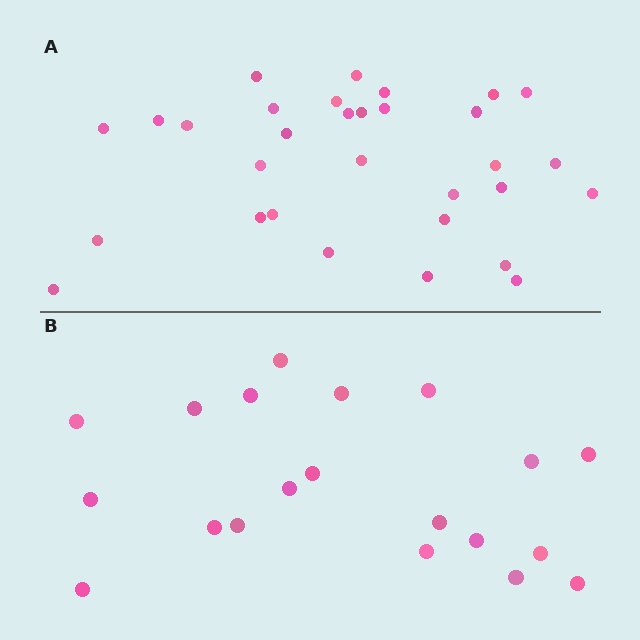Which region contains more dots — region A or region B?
Region A (the top region) has more dots.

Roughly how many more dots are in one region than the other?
Region A has roughly 12 or so more dots than region B.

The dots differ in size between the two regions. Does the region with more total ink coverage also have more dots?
No. Region B has more total ink coverage because its dots are larger, but region A actually contains more individual dots. Total area can be misleading — the number of items is what matters here.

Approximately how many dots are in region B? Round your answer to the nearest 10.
About 20 dots.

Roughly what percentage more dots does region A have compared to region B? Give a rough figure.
About 55% more.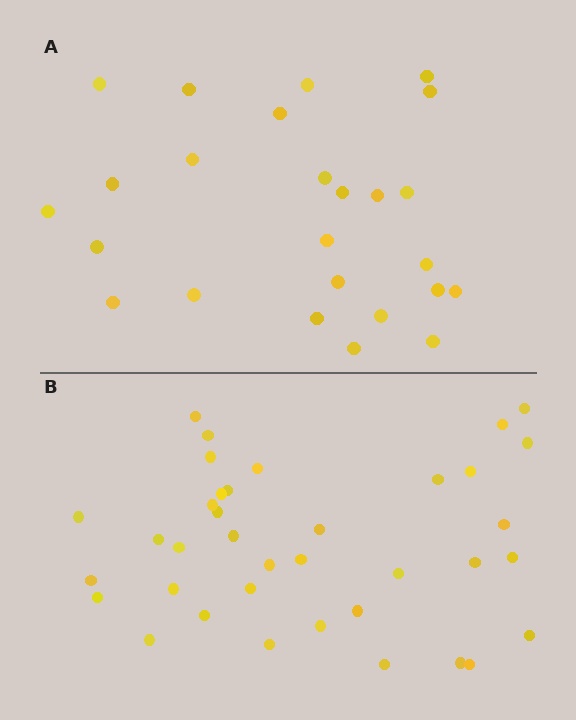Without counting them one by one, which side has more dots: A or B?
Region B (the bottom region) has more dots.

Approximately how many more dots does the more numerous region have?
Region B has roughly 12 or so more dots than region A.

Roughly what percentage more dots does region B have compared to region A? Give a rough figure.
About 50% more.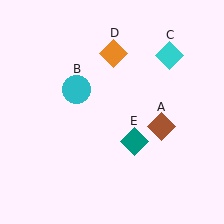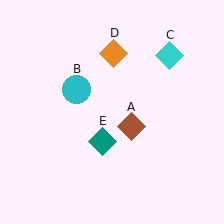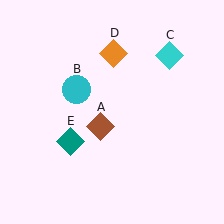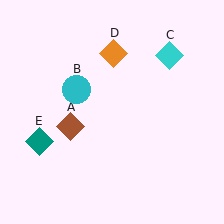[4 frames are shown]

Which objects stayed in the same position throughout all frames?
Cyan circle (object B) and cyan diamond (object C) and orange diamond (object D) remained stationary.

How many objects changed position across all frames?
2 objects changed position: brown diamond (object A), teal diamond (object E).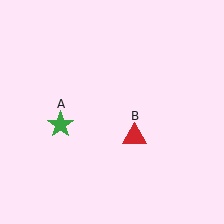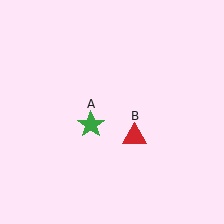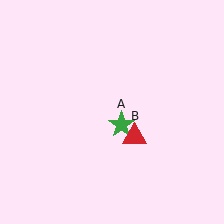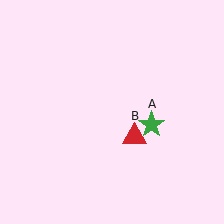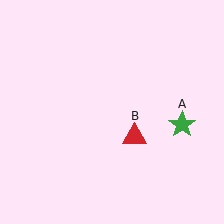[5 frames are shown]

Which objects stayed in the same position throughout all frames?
Red triangle (object B) remained stationary.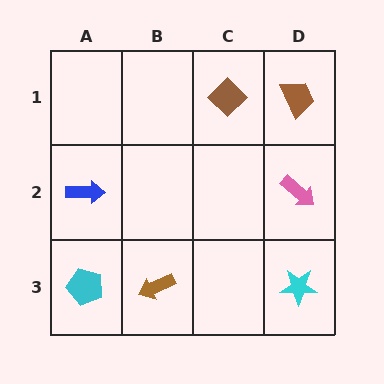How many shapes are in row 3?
3 shapes.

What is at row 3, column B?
A brown arrow.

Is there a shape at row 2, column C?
No, that cell is empty.